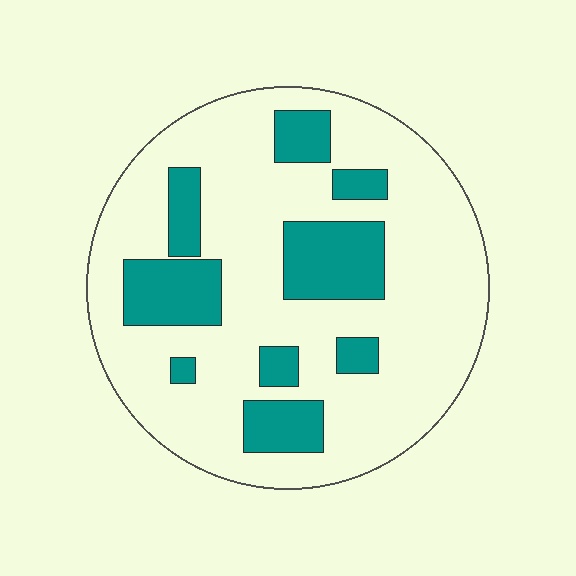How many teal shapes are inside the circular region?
9.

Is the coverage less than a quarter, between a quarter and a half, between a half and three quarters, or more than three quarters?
Less than a quarter.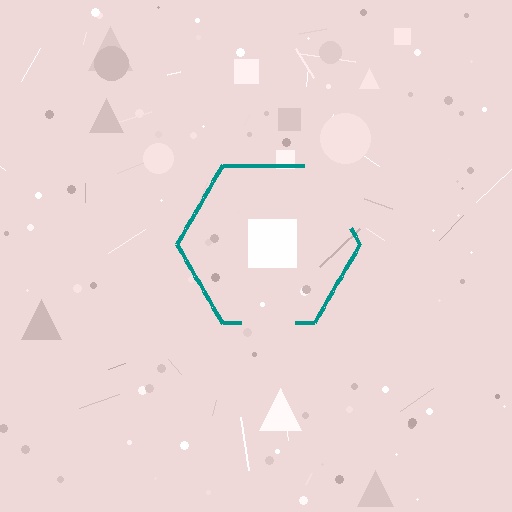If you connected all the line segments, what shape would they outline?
They would outline a hexagon.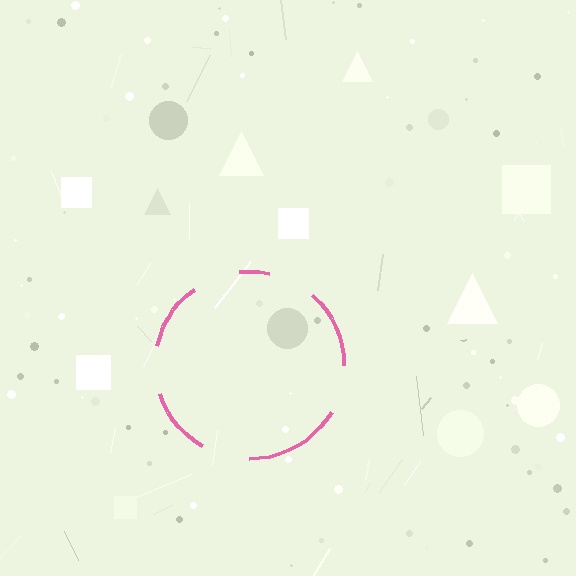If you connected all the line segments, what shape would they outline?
They would outline a circle.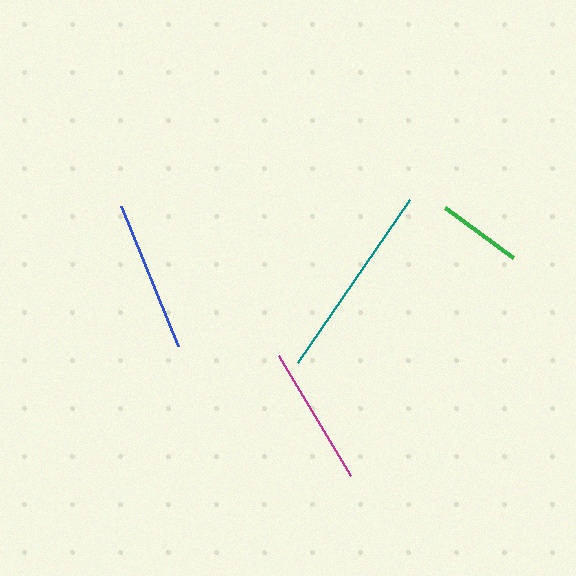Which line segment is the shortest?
The green line is the shortest at approximately 84 pixels.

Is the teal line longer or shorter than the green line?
The teal line is longer than the green line.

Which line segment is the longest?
The teal line is the longest at approximately 198 pixels.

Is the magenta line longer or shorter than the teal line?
The teal line is longer than the magenta line.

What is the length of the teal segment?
The teal segment is approximately 198 pixels long.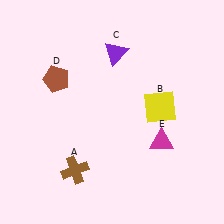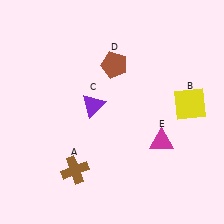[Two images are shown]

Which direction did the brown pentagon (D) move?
The brown pentagon (D) moved right.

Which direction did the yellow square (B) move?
The yellow square (B) moved right.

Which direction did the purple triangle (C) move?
The purple triangle (C) moved down.